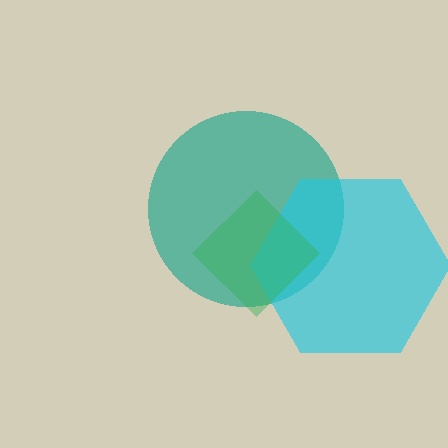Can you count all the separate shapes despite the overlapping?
Yes, there are 3 separate shapes.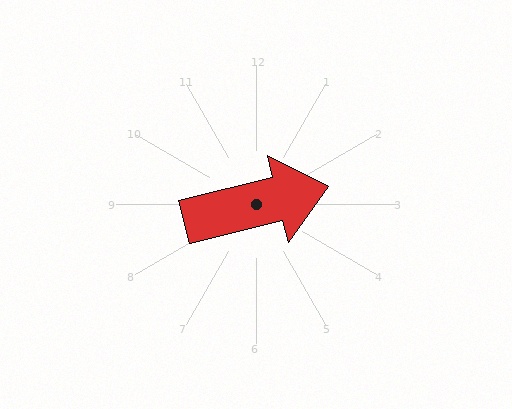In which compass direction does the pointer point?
East.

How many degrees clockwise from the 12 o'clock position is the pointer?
Approximately 76 degrees.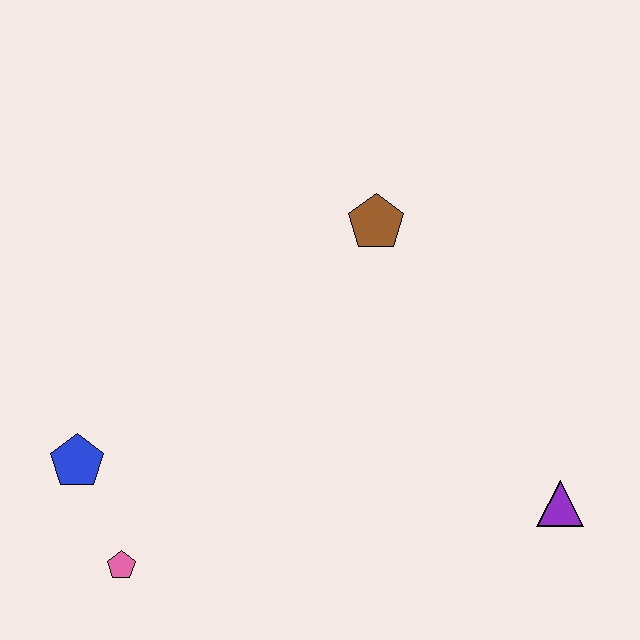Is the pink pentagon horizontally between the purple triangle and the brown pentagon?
No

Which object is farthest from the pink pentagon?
The purple triangle is farthest from the pink pentagon.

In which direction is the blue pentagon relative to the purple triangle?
The blue pentagon is to the left of the purple triangle.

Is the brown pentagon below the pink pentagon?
No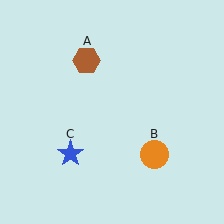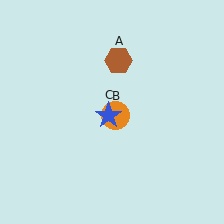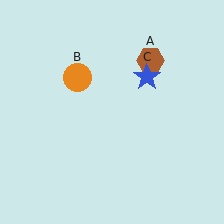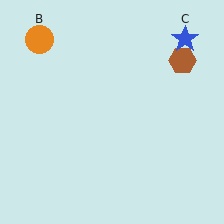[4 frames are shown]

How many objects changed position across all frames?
3 objects changed position: brown hexagon (object A), orange circle (object B), blue star (object C).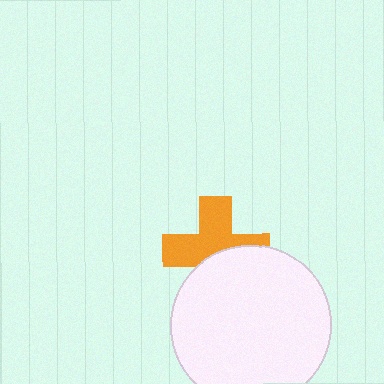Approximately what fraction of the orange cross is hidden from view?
Roughly 41% of the orange cross is hidden behind the white circle.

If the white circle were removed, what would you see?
You would see the complete orange cross.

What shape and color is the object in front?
The object in front is a white circle.